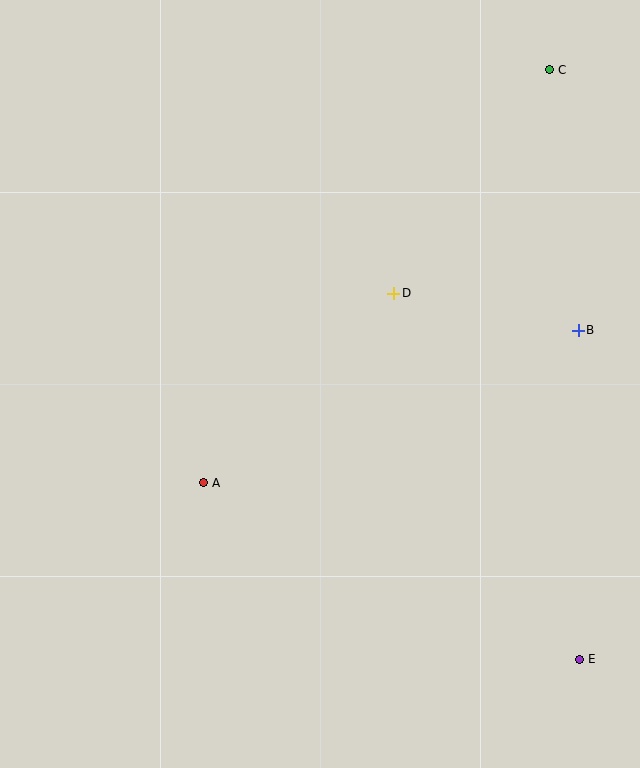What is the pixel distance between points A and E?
The distance between A and E is 415 pixels.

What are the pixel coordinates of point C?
Point C is at (550, 70).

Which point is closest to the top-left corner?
Point D is closest to the top-left corner.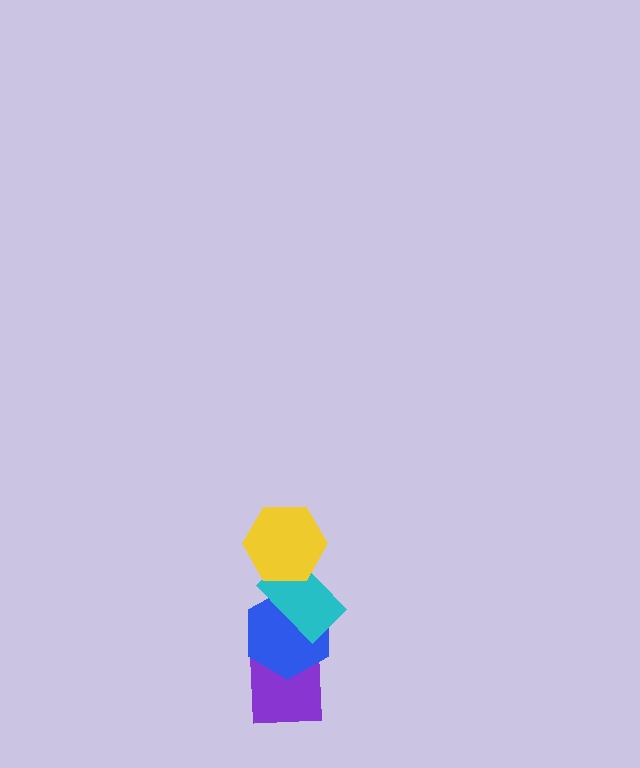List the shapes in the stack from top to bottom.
From top to bottom: the yellow hexagon, the cyan rectangle, the blue hexagon, the purple square.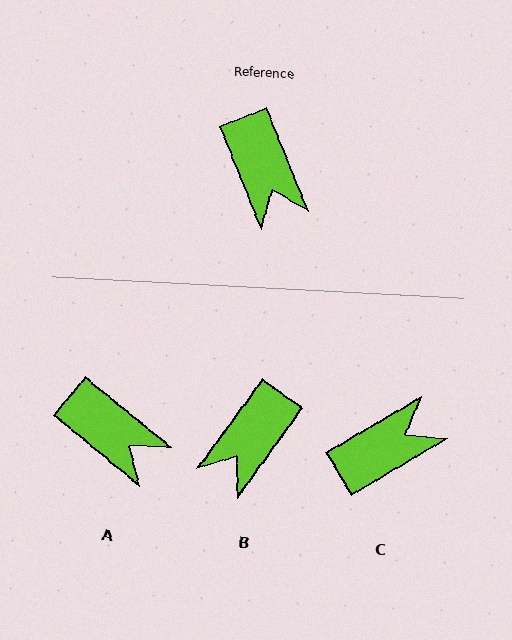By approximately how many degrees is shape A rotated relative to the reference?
Approximately 28 degrees counter-clockwise.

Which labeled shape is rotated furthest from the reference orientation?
C, about 98 degrees away.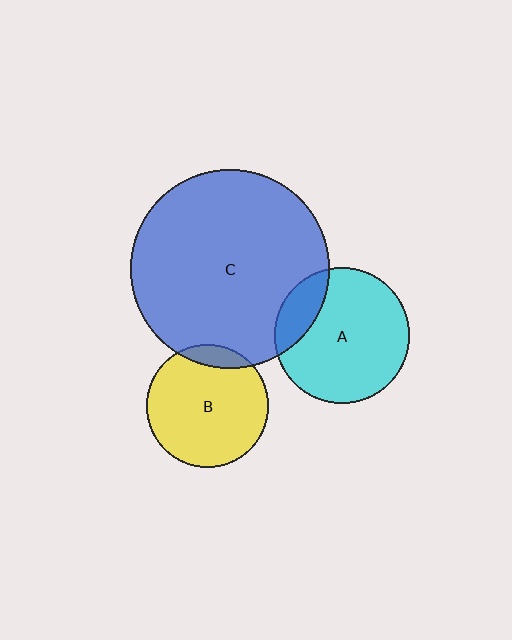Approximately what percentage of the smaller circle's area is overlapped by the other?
Approximately 10%.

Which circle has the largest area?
Circle C (blue).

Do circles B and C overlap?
Yes.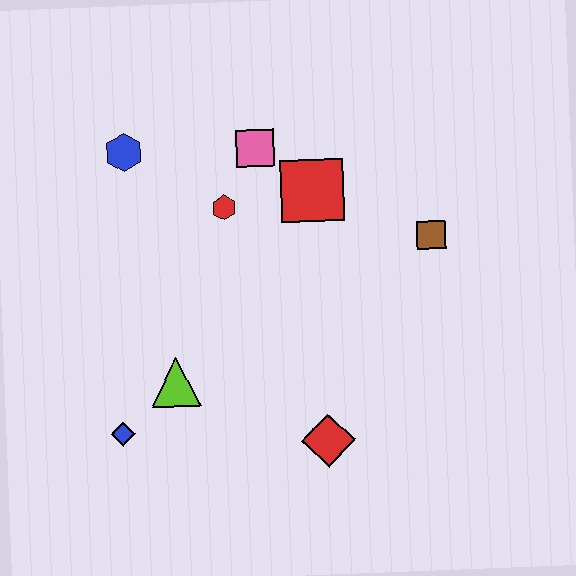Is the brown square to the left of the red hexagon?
No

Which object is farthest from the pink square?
The blue diamond is farthest from the pink square.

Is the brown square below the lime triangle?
No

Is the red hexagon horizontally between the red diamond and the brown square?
No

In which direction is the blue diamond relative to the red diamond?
The blue diamond is to the left of the red diamond.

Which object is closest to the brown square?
The red square is closest to the brown square.